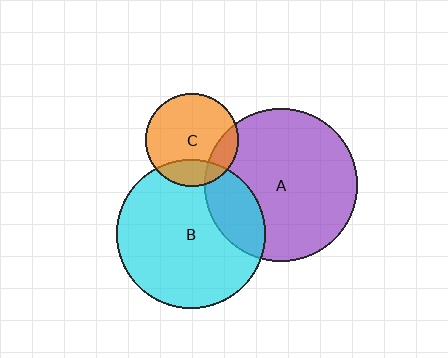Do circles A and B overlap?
Yes.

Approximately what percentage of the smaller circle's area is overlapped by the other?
Approximately 20%.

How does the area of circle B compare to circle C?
Approximately 2.5 times.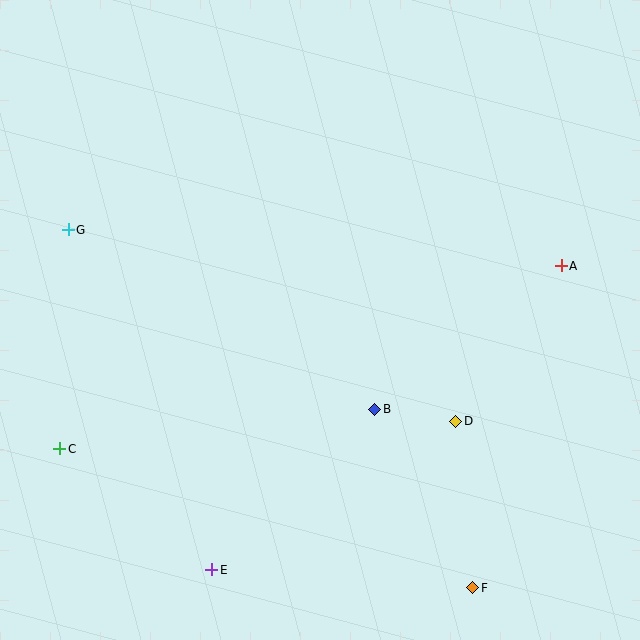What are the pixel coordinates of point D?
Point D is at (456, 421).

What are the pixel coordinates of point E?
Point E is at (212, 570).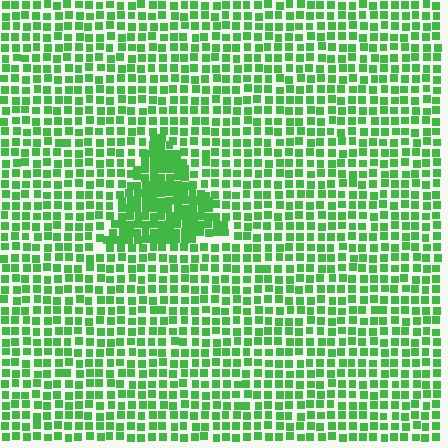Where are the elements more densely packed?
The elements are more densely packed inside the triangle boundary.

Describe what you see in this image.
The image contains small green elements arranged at two different densities. A triangle-shaped region is visible where the elements are more densely packed than the surrounding area.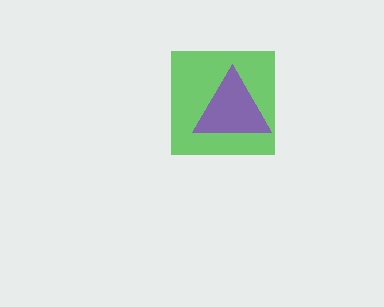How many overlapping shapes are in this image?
There are 2 overlapping shapes in the image.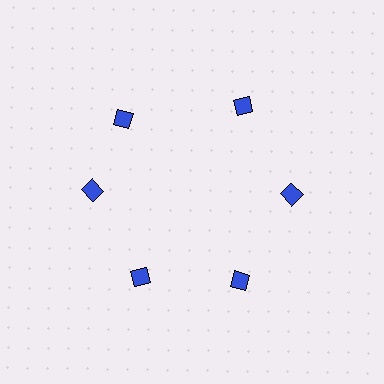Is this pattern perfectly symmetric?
No. The 6 blue diamonds are arranged in a ring, but one element near the 11 o'clock position is rotated out of alignment along the ring, breaking the 6-fold rotational symmetry.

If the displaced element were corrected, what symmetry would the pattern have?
It would have 6-fold rotational symmetry — the pattern would map onto itself every 60 degrees.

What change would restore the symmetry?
The symmetry would be restored by rotating it back into even spacing with its neighbors so that all 6 diamonds sit at equal angles and equal distance from the center.